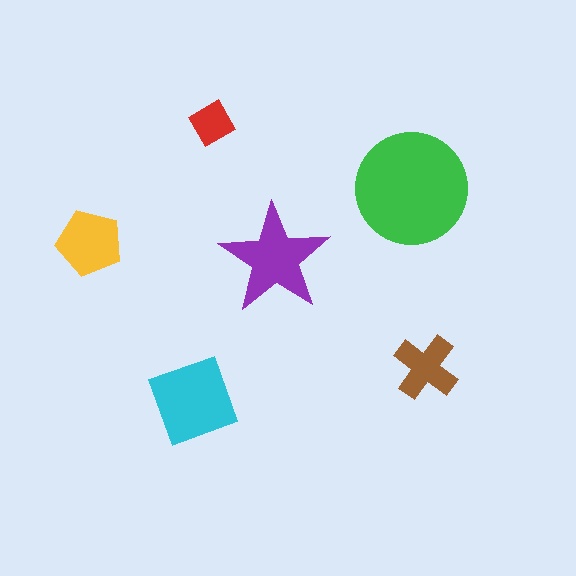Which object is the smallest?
The red diamond.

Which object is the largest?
The green circle.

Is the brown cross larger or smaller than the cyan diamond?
Smaller.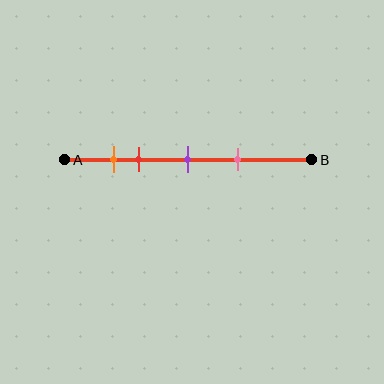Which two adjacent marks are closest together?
The orange and red marks are the closest adjacent pair.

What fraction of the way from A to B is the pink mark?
The pink mark is approximately 70% (0.7) of the way from A to B.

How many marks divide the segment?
There are 4 marks dividing the segment.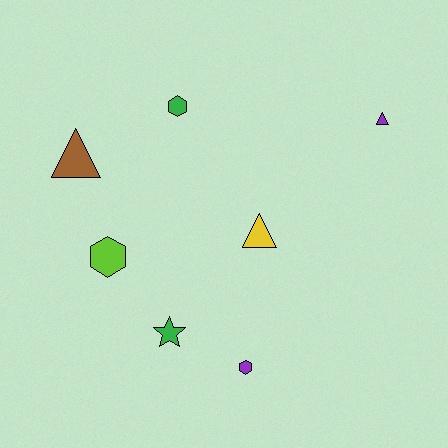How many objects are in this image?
There are 7 objects.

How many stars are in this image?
There is 1 star.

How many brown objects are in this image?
There is 1 brown object.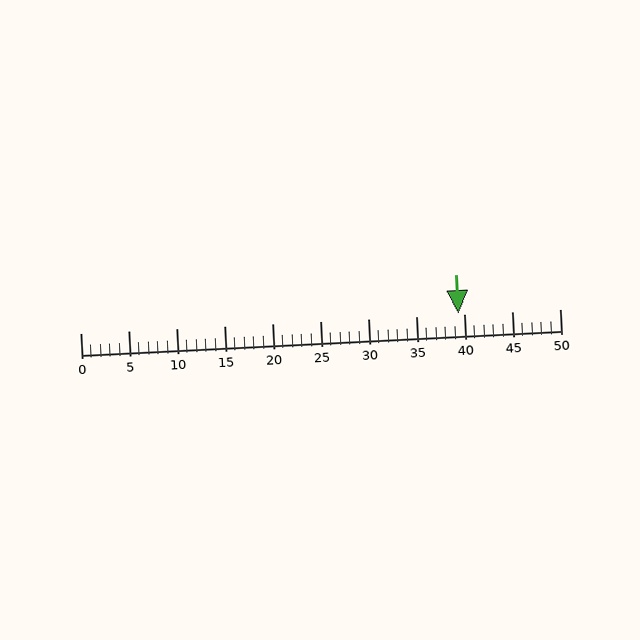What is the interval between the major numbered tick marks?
The major tick marks are spaced 5 units apart.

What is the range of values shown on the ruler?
The ruler shows values from 0 to 50.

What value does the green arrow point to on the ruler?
The green arrow points to approximately 39.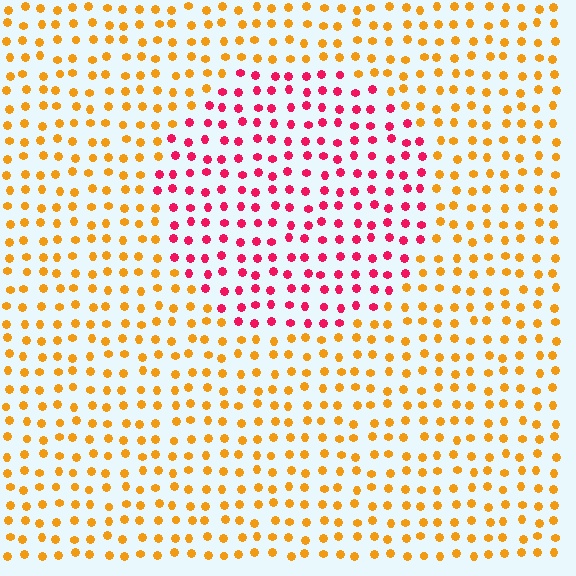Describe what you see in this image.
The image is filled with small orange elements in a uniform arrangement. A circle-shaped region is visible where the elements are tinted to a slightly different hue, forming a subtle color boundary.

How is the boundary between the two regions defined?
The boundary is defined purely by a slight shift in hue (about 57 degrees). Spacing, size, and orientation are identical on both sides.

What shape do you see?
I see a circle.